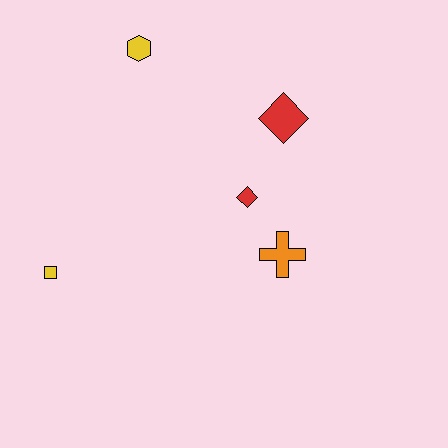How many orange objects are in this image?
There is 1 orange object.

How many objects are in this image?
There are 5 objects.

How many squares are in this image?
There is 1 square.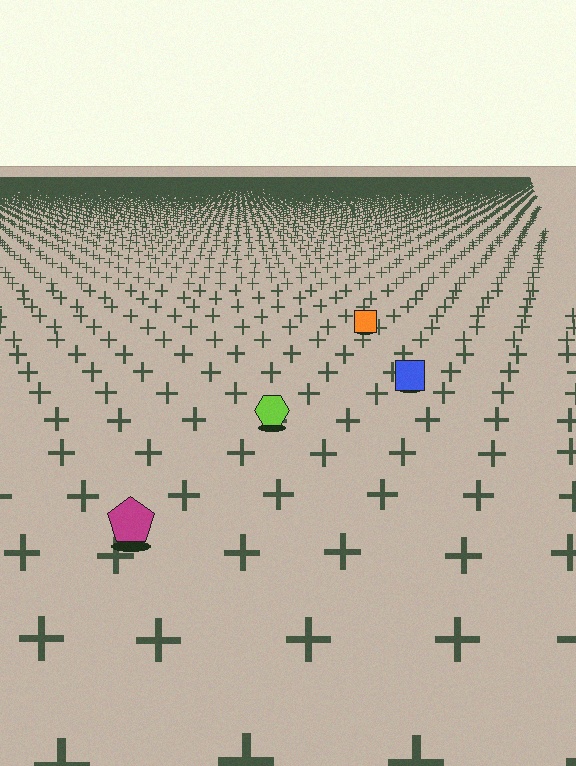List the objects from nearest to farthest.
From nearest to farthest: the magenta pentagon, the lime hexagon, the blue square, the orange square.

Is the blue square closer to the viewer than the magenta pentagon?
No. The magenta pentagon is closer — you can tell from the texture gradient: the ground texture is coarser near it.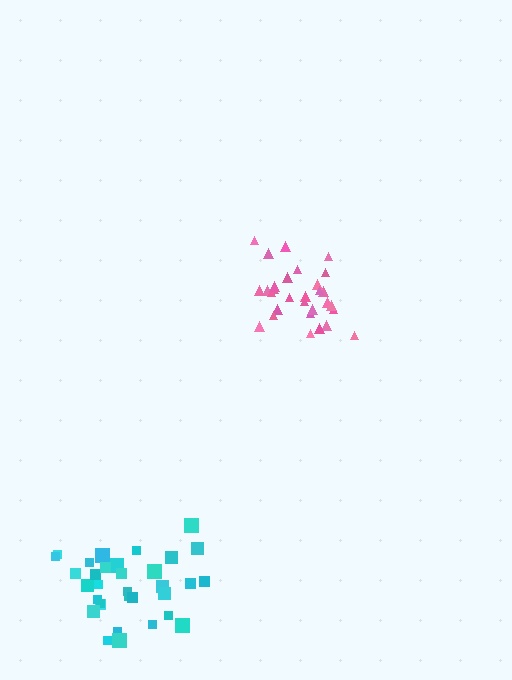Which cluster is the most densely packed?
Pink.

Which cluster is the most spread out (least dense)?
Cyan.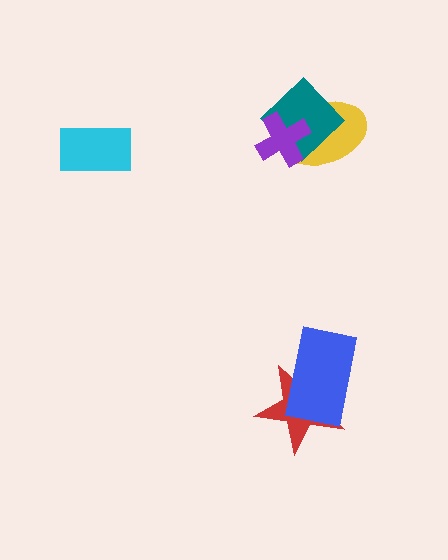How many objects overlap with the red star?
1 object overlaps with the red star.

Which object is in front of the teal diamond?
The purple cross is in front of the teal diamond.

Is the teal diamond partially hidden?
Yes, it is partially covered by another shape.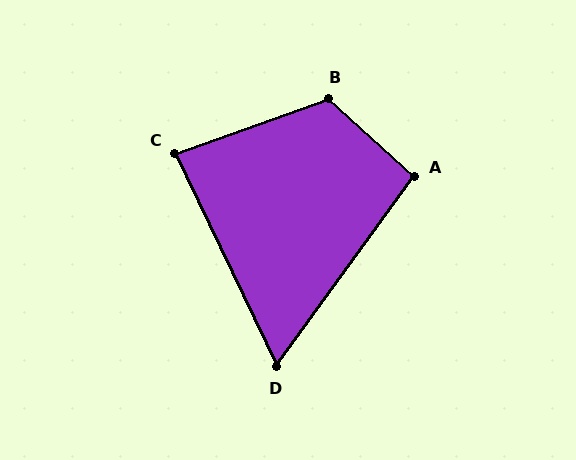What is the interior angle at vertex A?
Approximately 96 degrees (obtuse).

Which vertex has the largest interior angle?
B, at approximately 118 degrees.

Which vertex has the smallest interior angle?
D, at approximately 62 degrees.